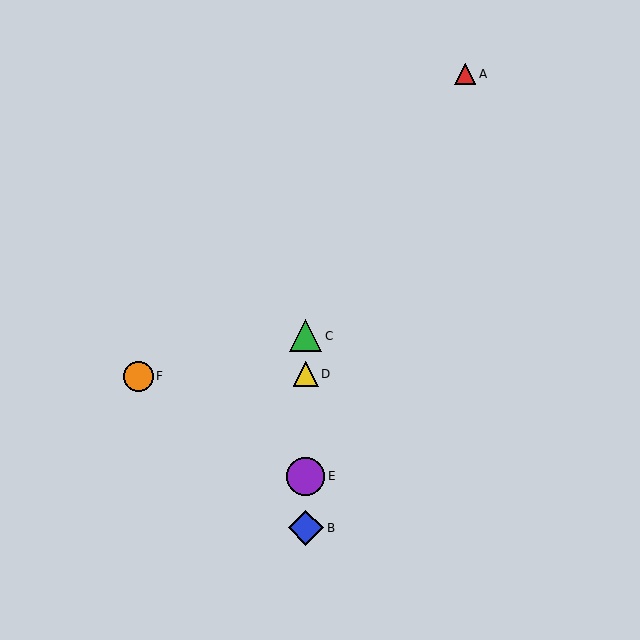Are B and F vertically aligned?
No, B is at x≈306 and F is at x≈138.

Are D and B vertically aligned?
Yes, both are at x≈306.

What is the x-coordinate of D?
Object D is at x≈306.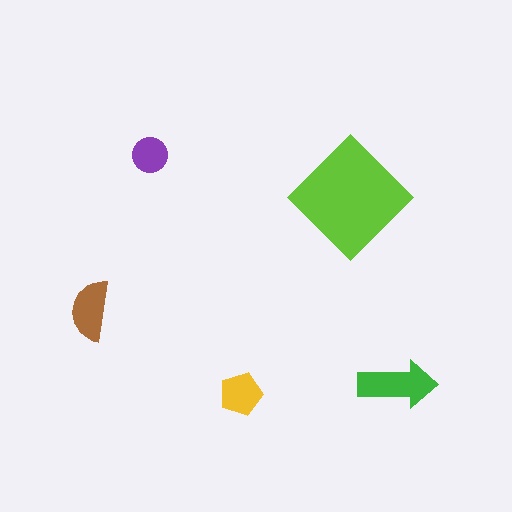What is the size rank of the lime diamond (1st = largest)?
1st.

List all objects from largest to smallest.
The lime diamond, the green arrow, the brown semicircle, the yellow pentagon, the purple circle.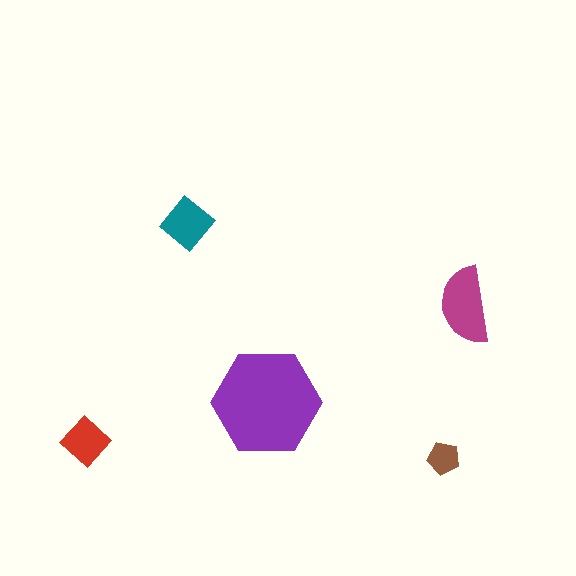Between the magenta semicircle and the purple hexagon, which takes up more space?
The purple hexagon.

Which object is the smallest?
The brown pentagon.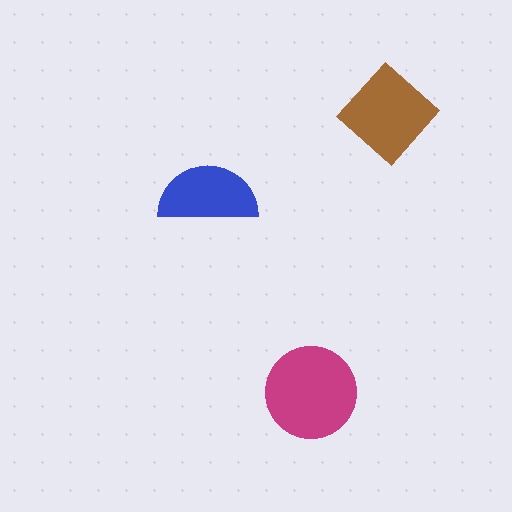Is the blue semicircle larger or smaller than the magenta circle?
Smaller.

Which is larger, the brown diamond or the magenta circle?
The magenta circle.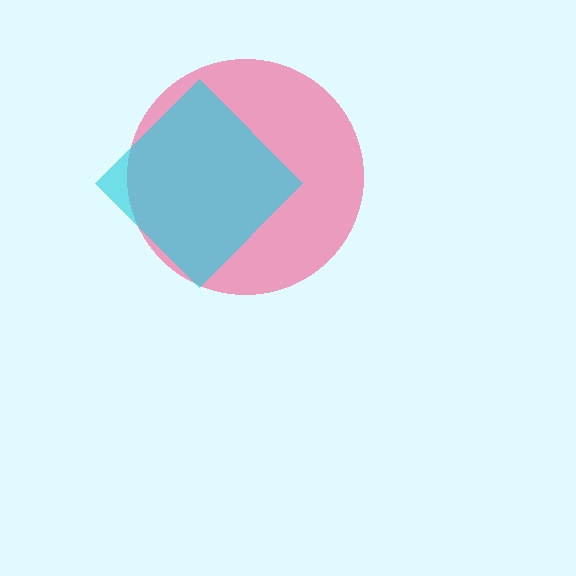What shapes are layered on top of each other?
The layered shapes are: a pink circle, a cyan diamond.